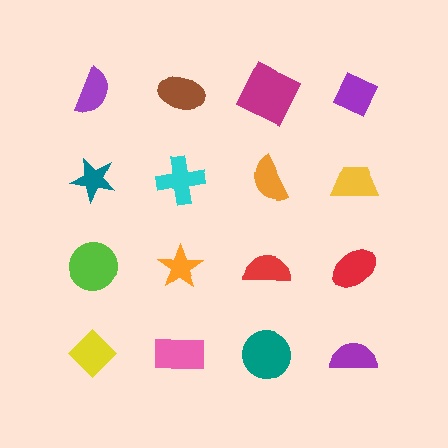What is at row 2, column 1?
A teal star.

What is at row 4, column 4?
A purple semicircle.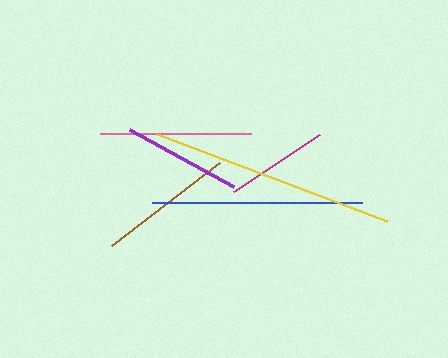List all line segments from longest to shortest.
From longest to shortest: yellow, blue, pink, brown, purple, magenta.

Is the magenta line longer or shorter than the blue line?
The blue line is longer than the magenta line.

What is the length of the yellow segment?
The yellow segment is approximately 246 pixels long.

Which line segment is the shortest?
The magenta line is the shortest at approximately 104 pixels.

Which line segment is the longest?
The yellow line is the longest at approximately 246 pixels.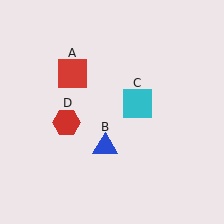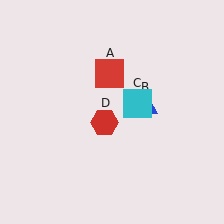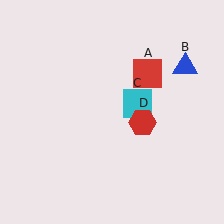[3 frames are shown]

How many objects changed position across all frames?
3 objects changed position: red square (object A), blue triangle (object B), red hexagon (object D).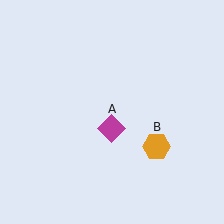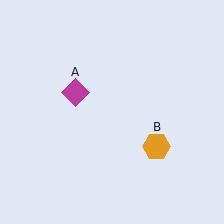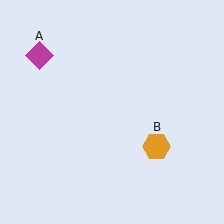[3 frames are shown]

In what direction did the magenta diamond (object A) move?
The magenta diamond (object A) moved up and to the left.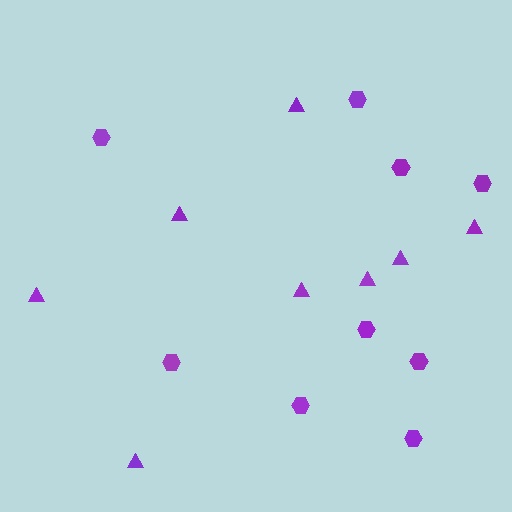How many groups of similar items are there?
There are 2 groups: one group of triangles (8) and one group of hexagons (9).